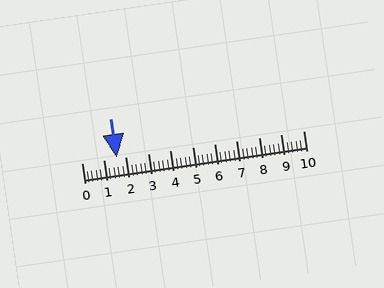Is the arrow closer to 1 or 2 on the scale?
The arrow is closer to 2.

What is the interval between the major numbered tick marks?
The major tick marks are spaced 1 units apart.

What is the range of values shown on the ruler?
The ruler shows values from 0 to 10.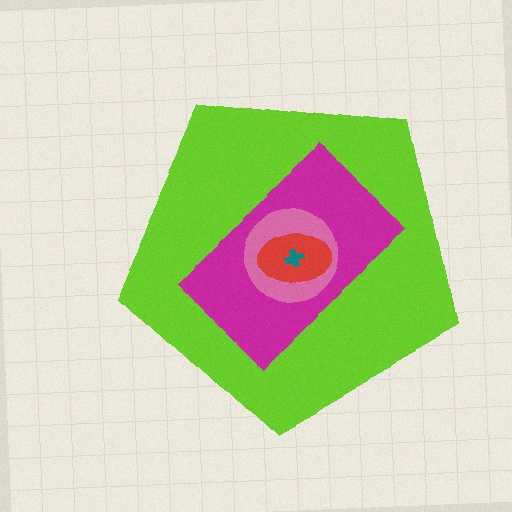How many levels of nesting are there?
5.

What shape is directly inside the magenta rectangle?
The pink circle.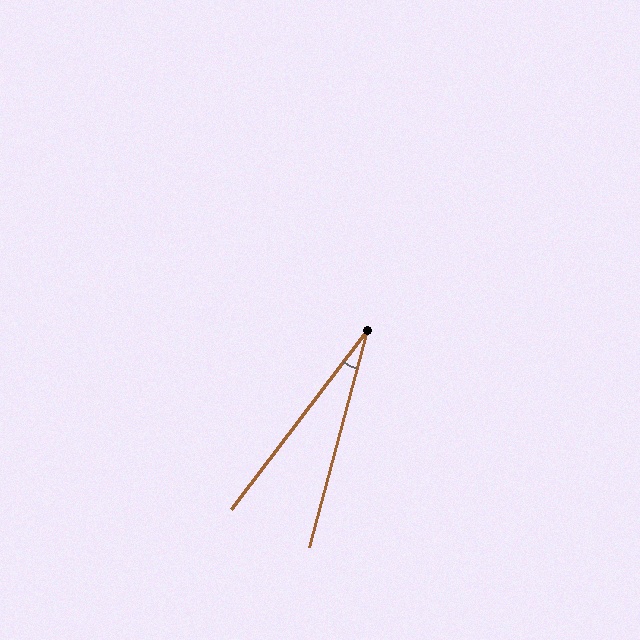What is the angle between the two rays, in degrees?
Approximately 22 degrees.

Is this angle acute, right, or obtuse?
It is acute.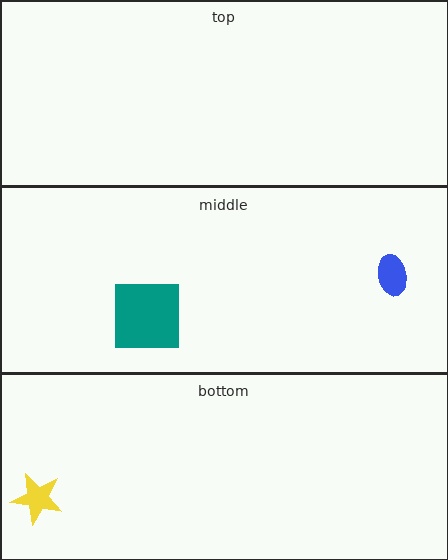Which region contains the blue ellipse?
The middle region.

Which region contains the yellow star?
The bottom region.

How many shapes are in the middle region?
2.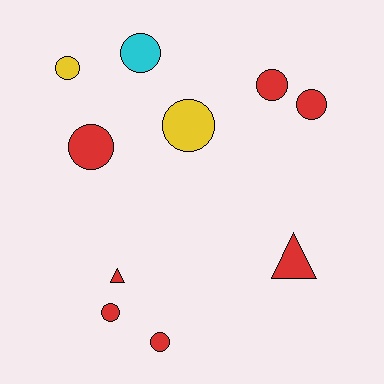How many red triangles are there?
There are 2 red triangles.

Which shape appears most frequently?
Circle, with 8 objects.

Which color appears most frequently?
Red, with 7 objects.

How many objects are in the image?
There are 10 objects.